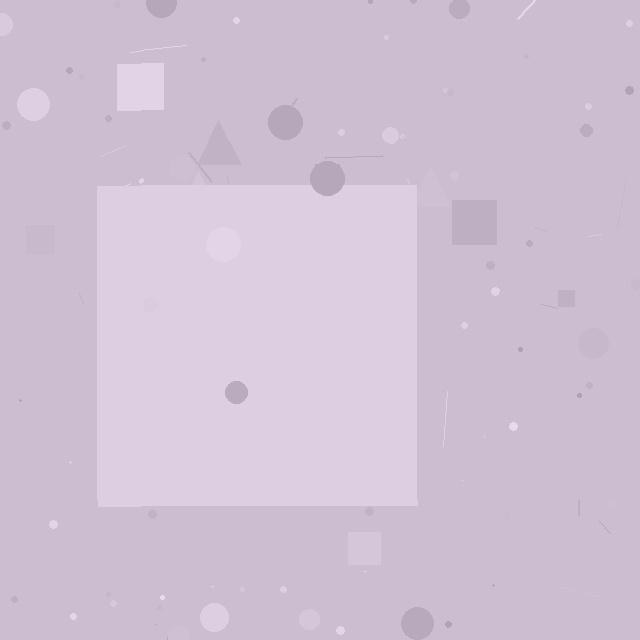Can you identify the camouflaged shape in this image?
The camouflaged shape is a square.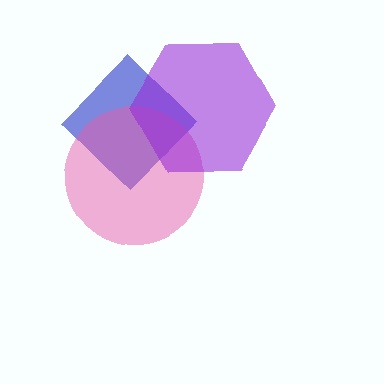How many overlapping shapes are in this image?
There are 3 overlapping shapes in the image.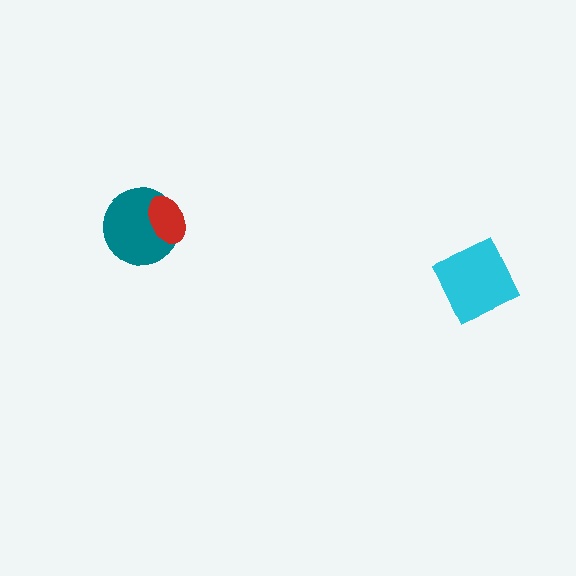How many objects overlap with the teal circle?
1 object overlaps with the teal circle.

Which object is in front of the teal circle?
The red ellipse is in front of the teal circle.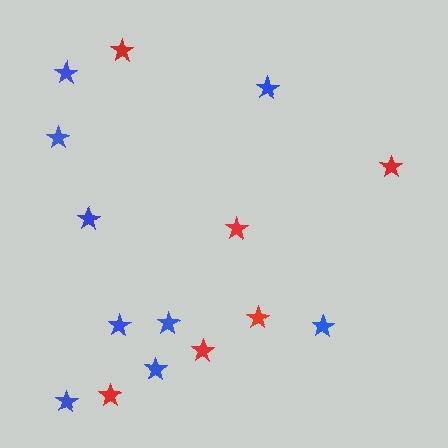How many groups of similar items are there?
There are 2 groups: one group of blue stars (9) and one group of red stars (6).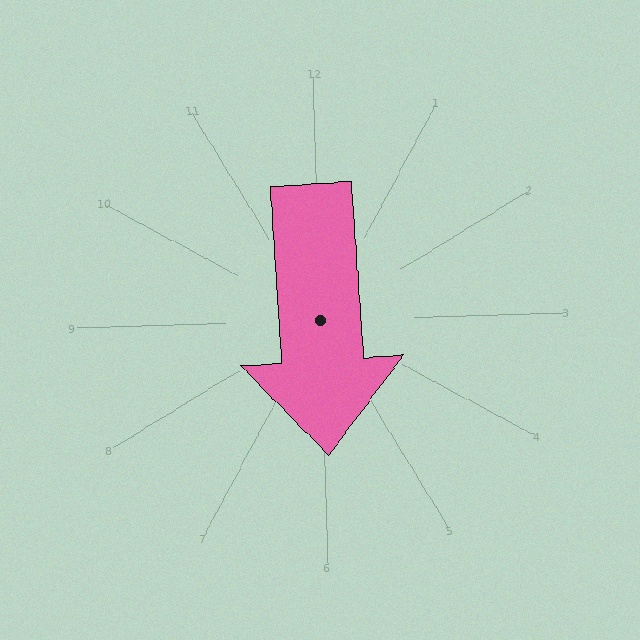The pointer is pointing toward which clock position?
Roughly 6 o'clock.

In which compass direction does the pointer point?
South.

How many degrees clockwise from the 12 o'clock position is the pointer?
Approximately 178 degrees.